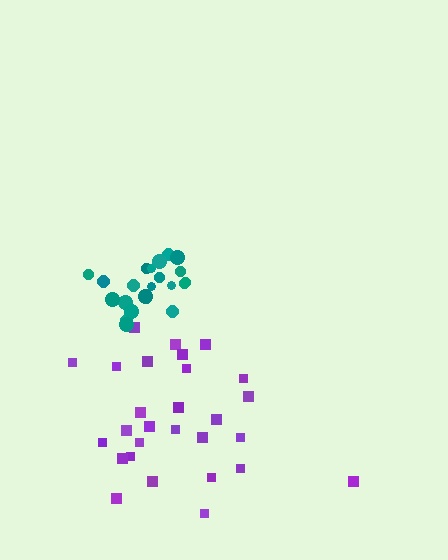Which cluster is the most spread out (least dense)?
Purple.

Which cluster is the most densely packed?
Teal.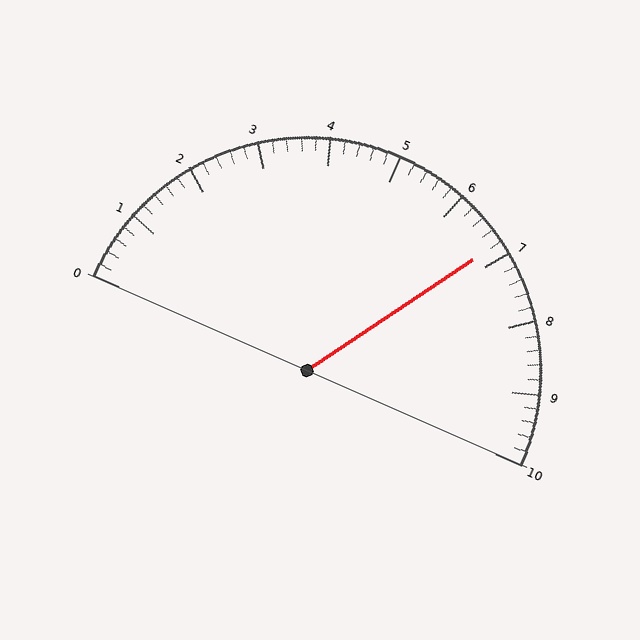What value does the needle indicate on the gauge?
The needle indicates approximately 6.8.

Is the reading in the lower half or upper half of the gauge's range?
The reading is in the upper half of the range (0 to 10).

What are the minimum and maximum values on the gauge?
The gauge ranges from 0 to 10.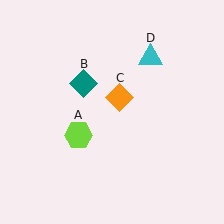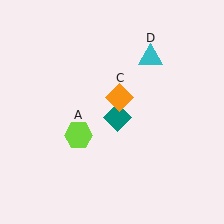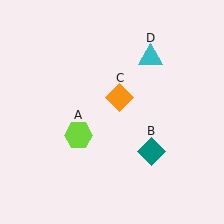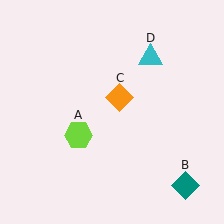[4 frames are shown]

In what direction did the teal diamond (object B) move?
The teal diamond (object B) moved down and to the right.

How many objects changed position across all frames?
1 object changed position: teal diamond (object B).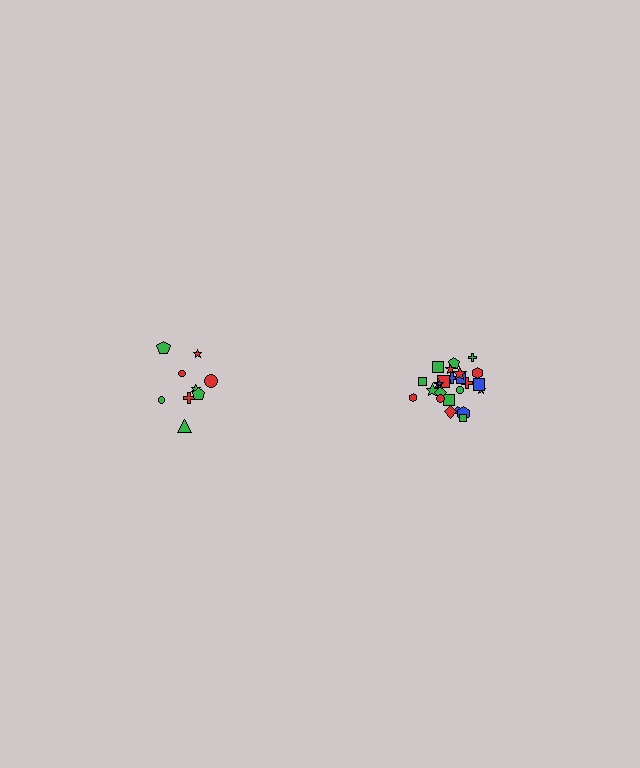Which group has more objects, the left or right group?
The right group.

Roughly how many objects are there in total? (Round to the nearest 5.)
Roughly 35 objects in total.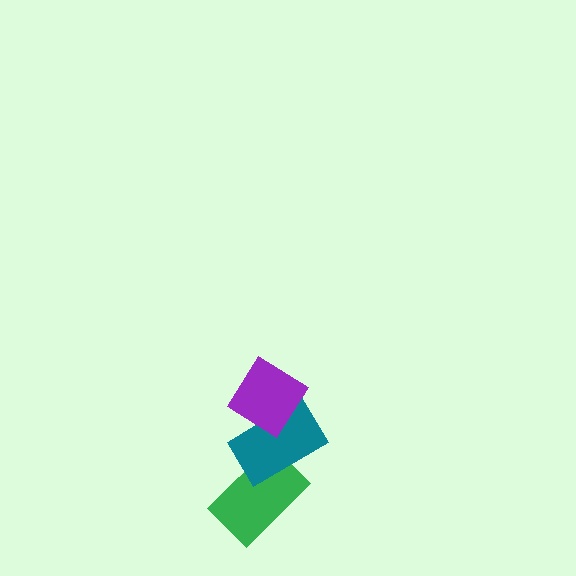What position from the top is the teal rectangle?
The teal rectangle is 2nd from the top.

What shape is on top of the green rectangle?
The teal rectangle is on top of the green rectangle.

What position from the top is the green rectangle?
The green rectangle is 3rd from the top.